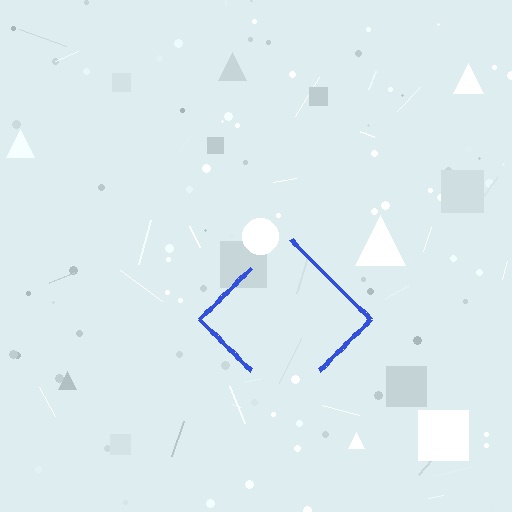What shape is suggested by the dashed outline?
The dashed outline suggests a diamond.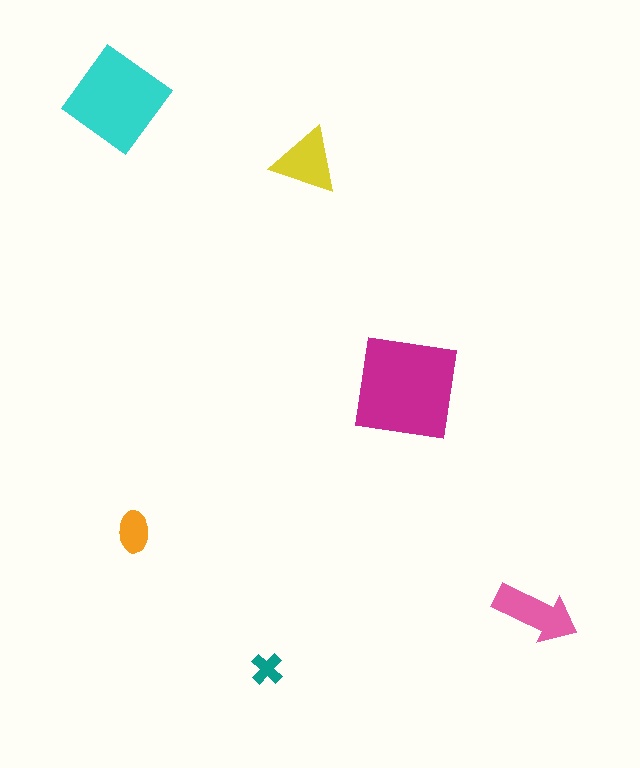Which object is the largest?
The magenta square.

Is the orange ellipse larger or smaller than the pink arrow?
Smaller.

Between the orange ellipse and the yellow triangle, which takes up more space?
The yellow triangle.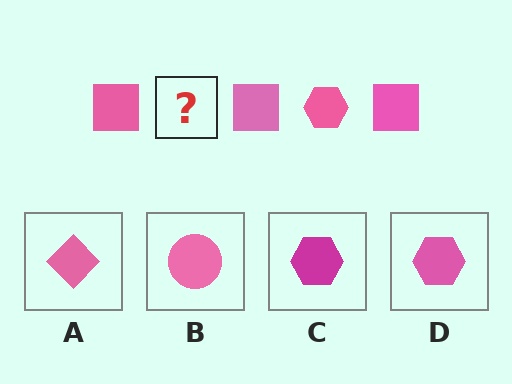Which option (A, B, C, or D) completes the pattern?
D.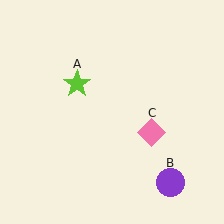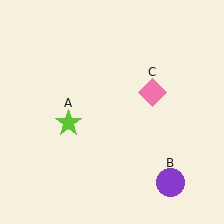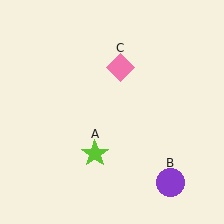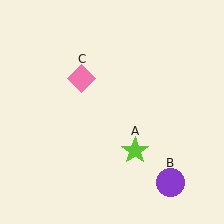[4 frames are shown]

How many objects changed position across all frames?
2 objects changed position: lime star (object A), pink diamond (object C).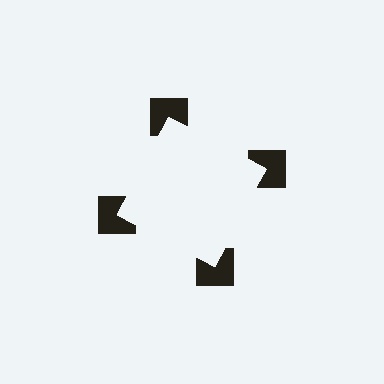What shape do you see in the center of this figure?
An illusory square — its edges are inferred from the aligned wedge cuts in the notched squares, not physically drawn.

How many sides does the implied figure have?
4 sides.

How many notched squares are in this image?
There are 4 — one at each vertex of the illusory square.